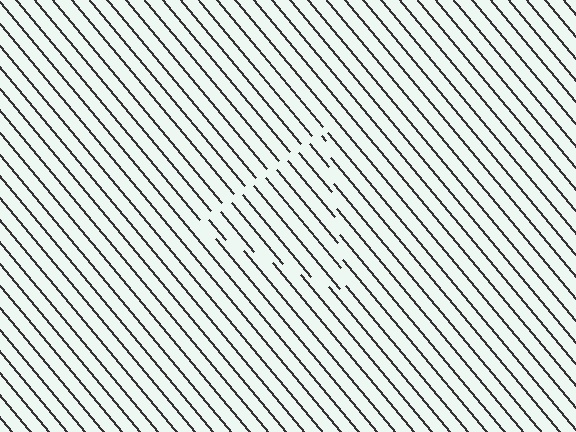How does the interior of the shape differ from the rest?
The interior of the shape contains the same grating, shifted by half a period — the contour is defined by the phase discontinuity where line-ends from the inner and outer gratings abut.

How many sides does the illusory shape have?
3 sides — the line-ends trace a triangle.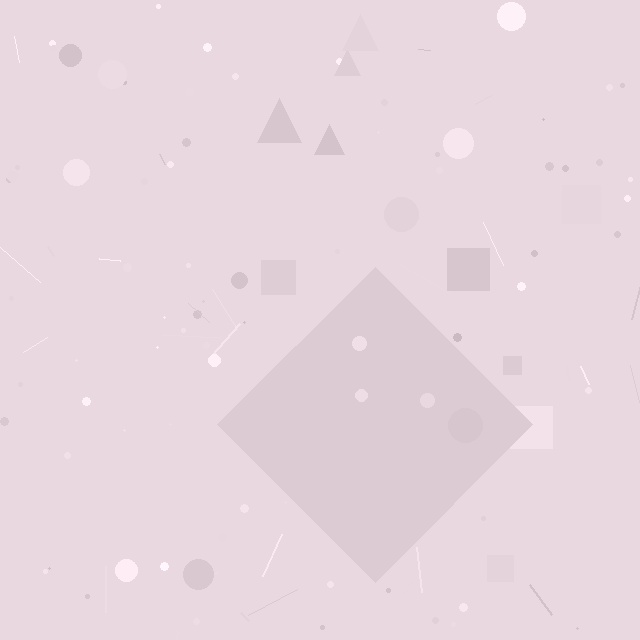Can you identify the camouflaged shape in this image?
The camouflaged shape is a diamond.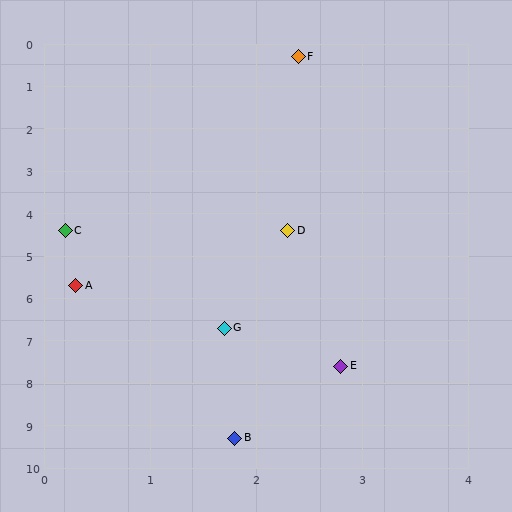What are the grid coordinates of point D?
Point D is at approximately (2.3, 4.4).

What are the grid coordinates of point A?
Point A is at approximately (0.3, 5.7).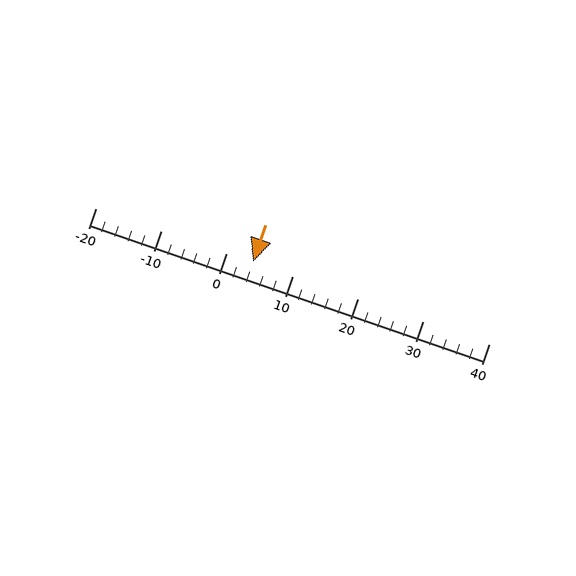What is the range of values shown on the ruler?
The ruler shows values from -20 to 40.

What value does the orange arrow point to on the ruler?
The orange arrow points to approximately 4.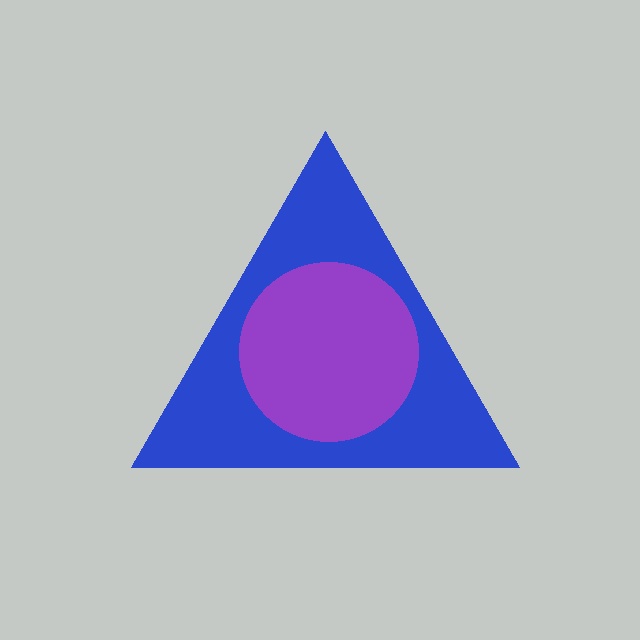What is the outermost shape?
The blue triangle.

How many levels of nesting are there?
2.